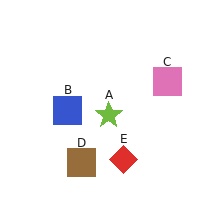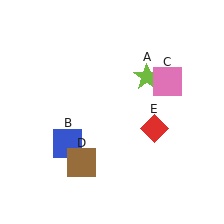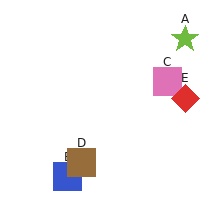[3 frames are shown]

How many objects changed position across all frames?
3 objects changed position: lime star (object A), blue square (object B), red diamond (object E).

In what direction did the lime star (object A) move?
The lime star (object A) moved up and to the right.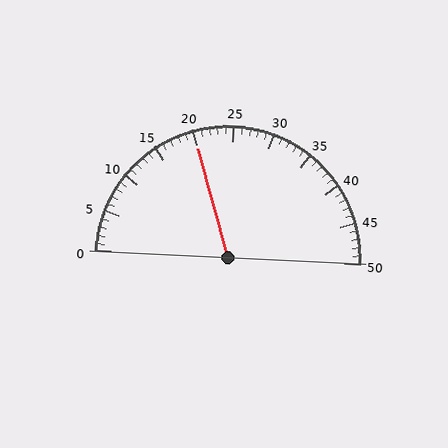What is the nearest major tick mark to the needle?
The nearest major tick mark is 20.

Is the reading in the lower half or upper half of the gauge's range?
The reading is in the lower half of the range (0 to 50).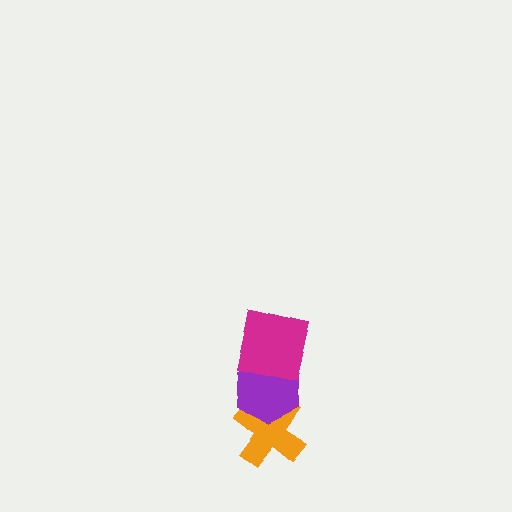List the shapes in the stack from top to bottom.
From top to bottom: the magenta square, the purple hexagon, the orange cross.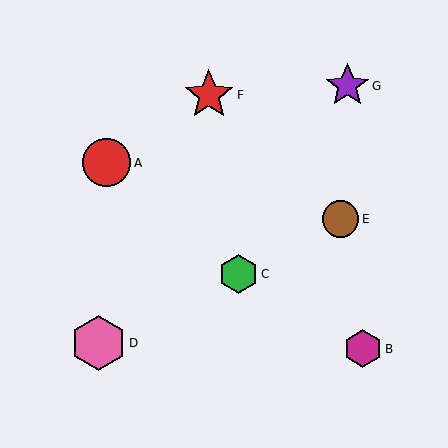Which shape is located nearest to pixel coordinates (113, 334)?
The pink hexagon (labeled D) at (98, 343) is nearest to that location.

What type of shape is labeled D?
Shape D is a pink hexagon.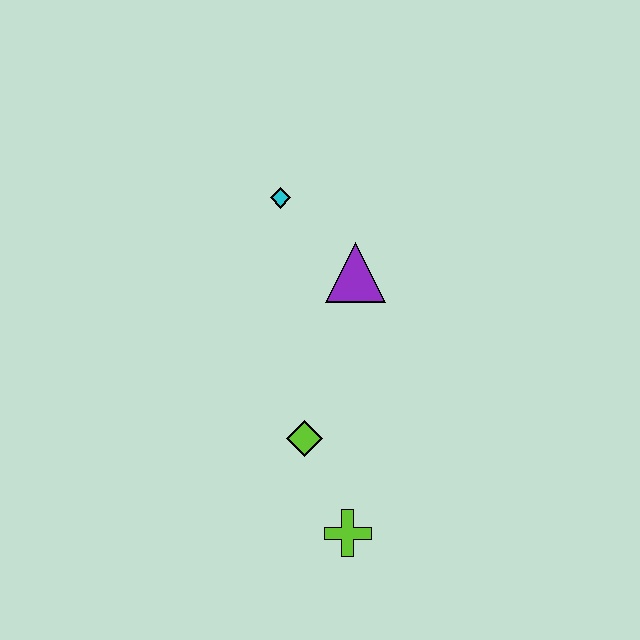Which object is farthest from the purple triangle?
The lime cross is farthest from the purple triangle.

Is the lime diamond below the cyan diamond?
Yes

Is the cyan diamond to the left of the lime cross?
Yes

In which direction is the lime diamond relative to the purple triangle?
The lime diamond is below the purple triangle.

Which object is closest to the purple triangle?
The cyan diamond is closest to the purple triangle.